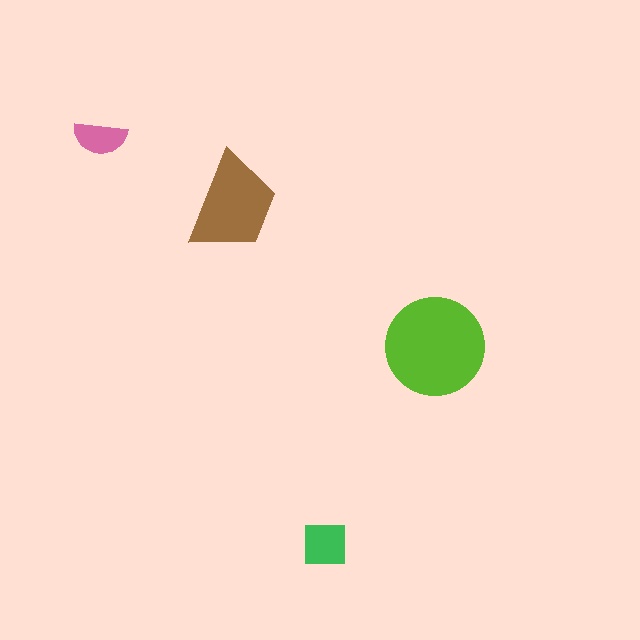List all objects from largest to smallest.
The lime circle, the brown trapezoid, the green square, the pink semicircle.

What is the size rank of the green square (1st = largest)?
3rd.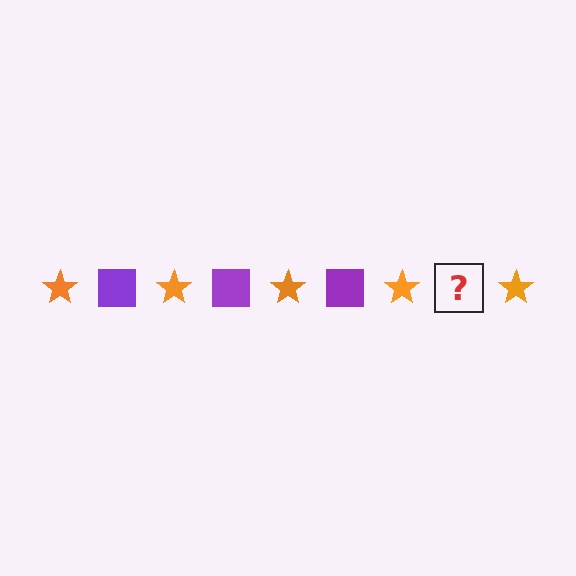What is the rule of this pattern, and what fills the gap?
The rule is that the pattern alternates between orange star and purple square. The gap should be filled with a purple square.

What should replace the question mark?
The question mark should be replaced with a purple square.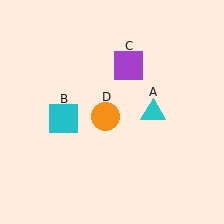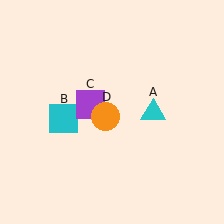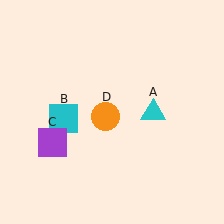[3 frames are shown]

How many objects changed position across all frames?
1 object changed position: purple square (object C).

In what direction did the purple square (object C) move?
The purple square (object C) moved down and to the left.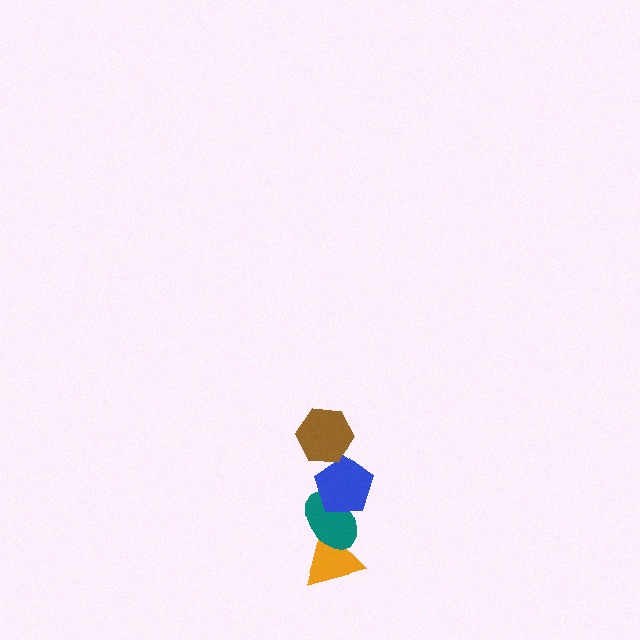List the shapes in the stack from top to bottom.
From top to bottom: the brown hexagon, the blue pentagon, the teal ellipse, the orange triangle.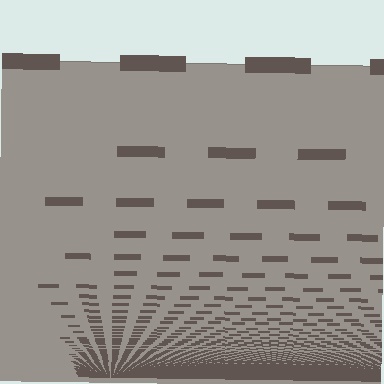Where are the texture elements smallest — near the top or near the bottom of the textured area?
Near the bottom.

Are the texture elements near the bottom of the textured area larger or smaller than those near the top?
Smaller. The gradient is inverted — elements near the bottom are smaller and denser.